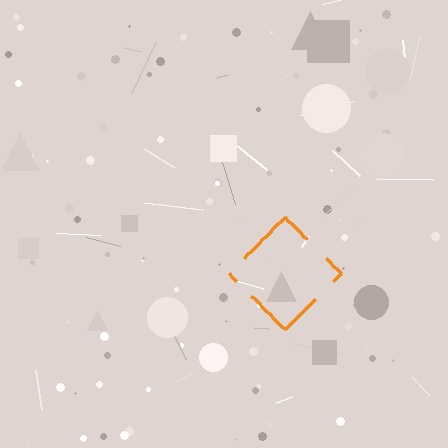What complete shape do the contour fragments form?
The contour fragments form a diamond.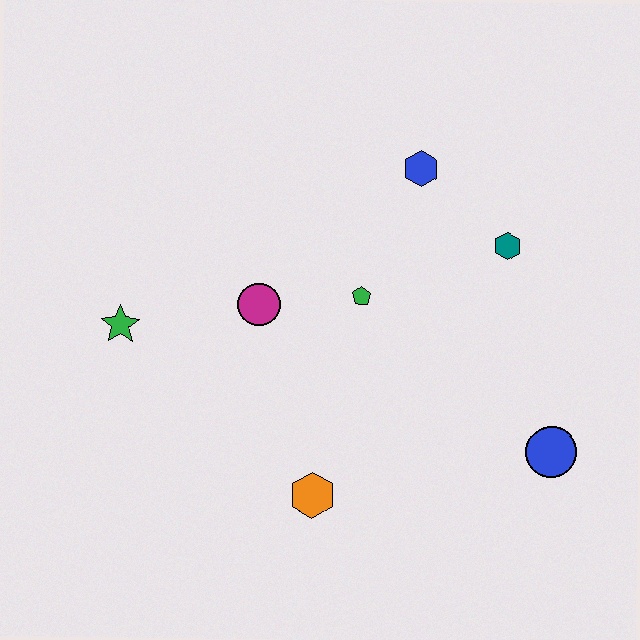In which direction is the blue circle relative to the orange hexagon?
The blue circle is to the right of the orange hexagon.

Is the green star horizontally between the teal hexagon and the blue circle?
No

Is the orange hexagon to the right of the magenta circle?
Yes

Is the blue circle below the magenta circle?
Yes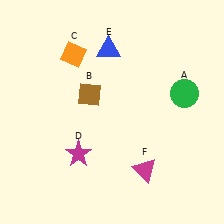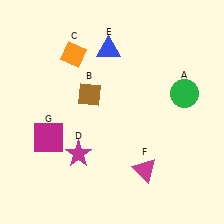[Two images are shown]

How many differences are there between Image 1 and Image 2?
There is 1 difference between the two images.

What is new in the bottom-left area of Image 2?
A magenta square (G) was added in the bottom-left area of Image 2.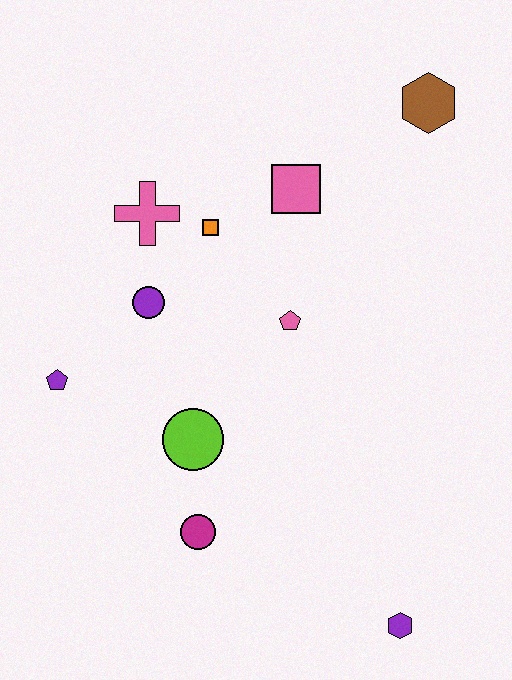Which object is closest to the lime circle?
The magenta circle is closest to the lime circle.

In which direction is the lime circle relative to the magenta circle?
The lime circle is above the magenta circle.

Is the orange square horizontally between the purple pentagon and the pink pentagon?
Yes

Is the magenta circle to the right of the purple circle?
Yes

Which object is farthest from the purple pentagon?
The brown hexagon is farthest from the purple pentagon.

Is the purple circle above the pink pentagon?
Yes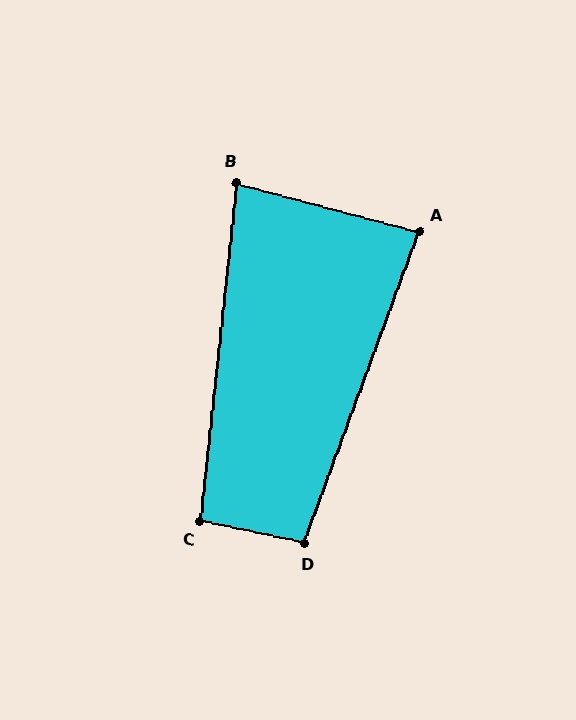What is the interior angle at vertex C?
Approximately 96 degrees (obtuse).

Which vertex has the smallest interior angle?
B, at approximately 81 degrees.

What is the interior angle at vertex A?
Approximately 84 degrees (acute).